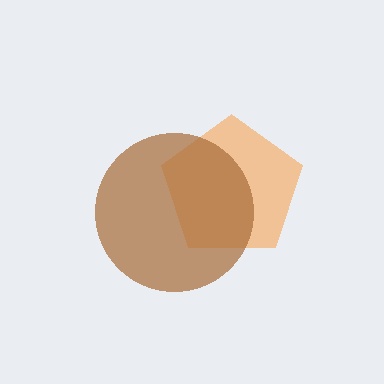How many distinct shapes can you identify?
There are 2 distinct shapes: an orange pentagon, a brown circle.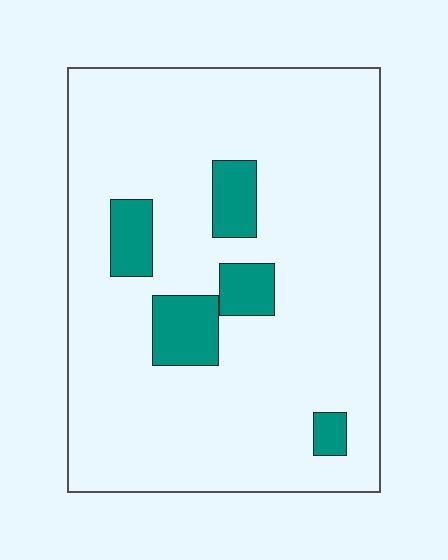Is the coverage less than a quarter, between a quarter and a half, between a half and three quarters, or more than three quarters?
Less than a quarter.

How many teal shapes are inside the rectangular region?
5.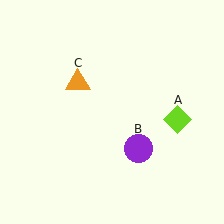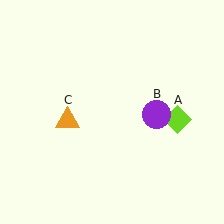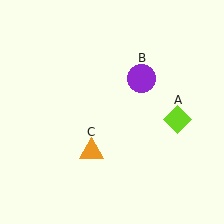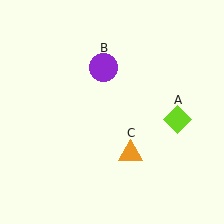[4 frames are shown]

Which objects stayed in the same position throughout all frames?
Lime diamond (object A) remained stationary.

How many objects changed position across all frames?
2 objects changed position: purple circle (object B), orange triangle (object C).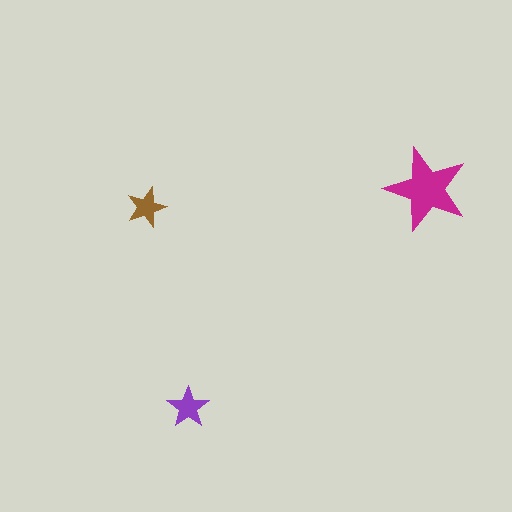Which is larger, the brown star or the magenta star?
The magenta one.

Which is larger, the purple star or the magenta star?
The magenta one.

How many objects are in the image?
There are 3 objects in the image.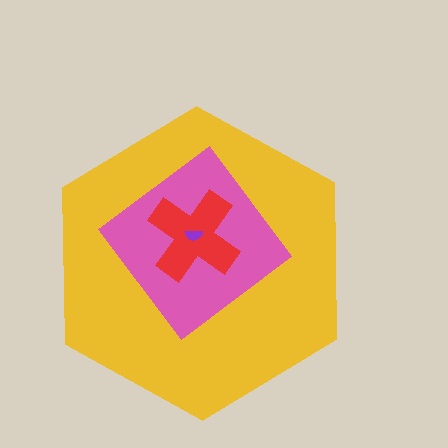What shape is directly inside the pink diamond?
The red cross.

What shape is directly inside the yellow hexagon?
The pink diamond.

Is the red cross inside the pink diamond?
Yes.